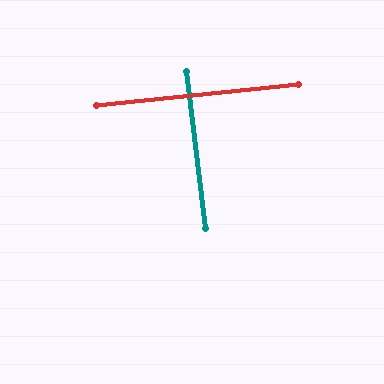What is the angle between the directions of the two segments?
Approximately 89 degrees.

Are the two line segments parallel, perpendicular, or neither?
Perpendicular — they meet at approximately 89°.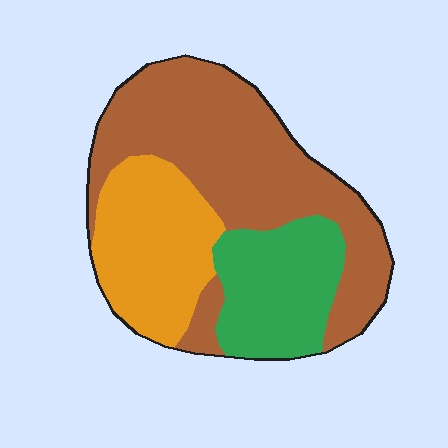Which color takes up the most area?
Brown, at roughly 50%.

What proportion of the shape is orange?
Orange covers around 25% of the shape.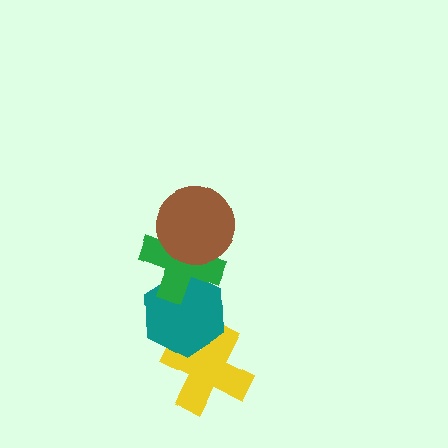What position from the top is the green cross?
The green cross is 2nd from the top.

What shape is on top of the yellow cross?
The teal hexagon is on top of the yellow cross.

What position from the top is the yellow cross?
The yellow cross is 4th from the top.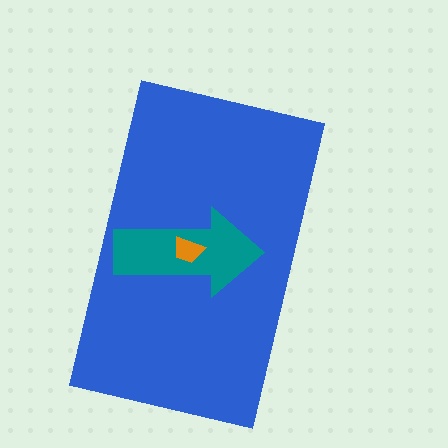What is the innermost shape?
The orange trapezoid.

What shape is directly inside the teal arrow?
The orange trapezoid.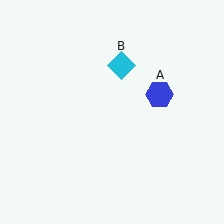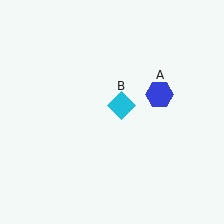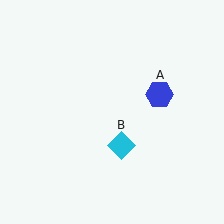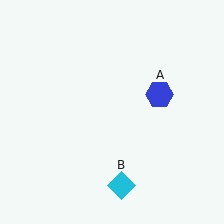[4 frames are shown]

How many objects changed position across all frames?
1 object changed position: cyan diamond (object B).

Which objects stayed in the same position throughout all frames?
Blue hexagon (object A) remained stationary.